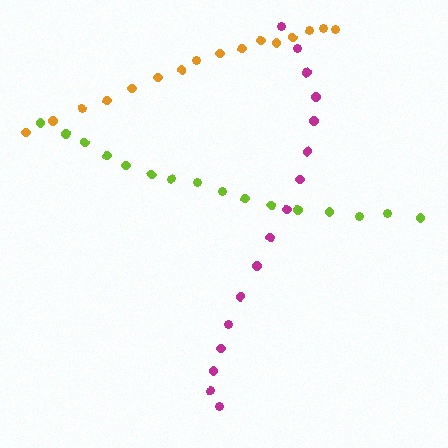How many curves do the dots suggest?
There are 3 distinct paths.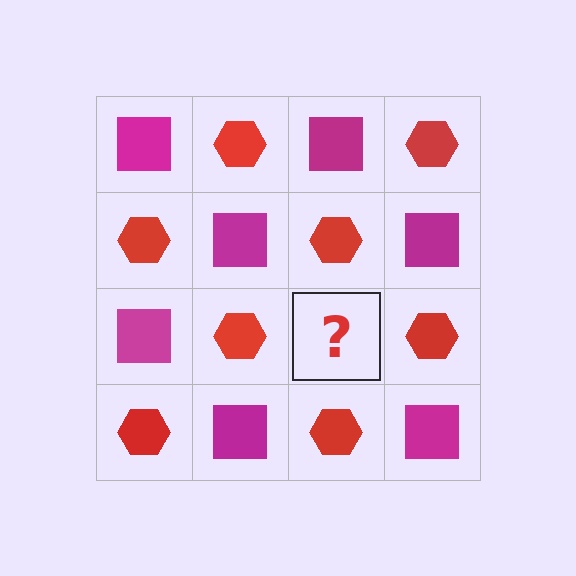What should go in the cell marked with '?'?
The missing cell should contain a magenta square.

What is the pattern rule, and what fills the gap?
The rule is that it alternates magenta square and red hexagon in a checkerboard pattern. The gap should be filled with a magenta square.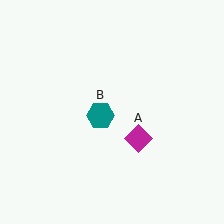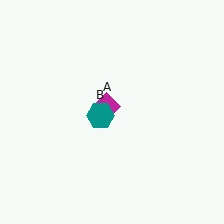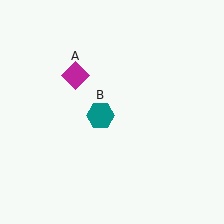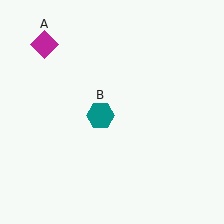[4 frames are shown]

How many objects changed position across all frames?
1 object changed position: magenta diamond (object A).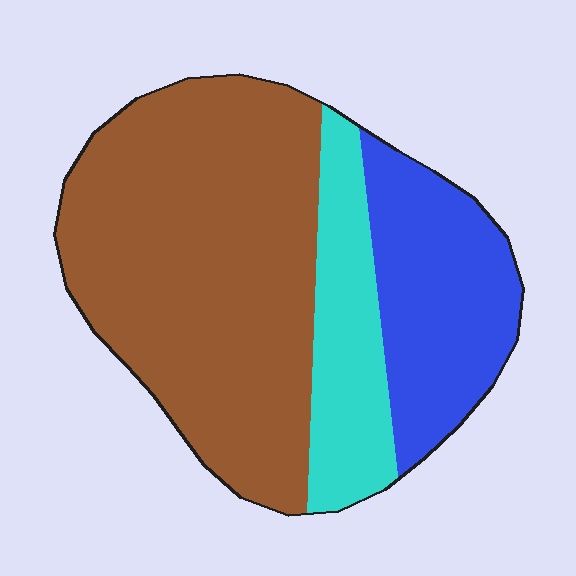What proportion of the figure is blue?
Blue covers roughly 25% of the figure.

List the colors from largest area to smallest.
From largest to smallest: brown, blue, cyan.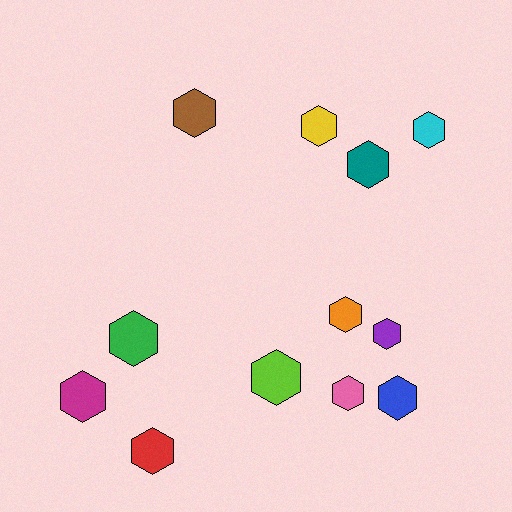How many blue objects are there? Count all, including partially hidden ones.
There is 1 blue object.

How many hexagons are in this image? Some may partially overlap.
There are 12 hexagons.